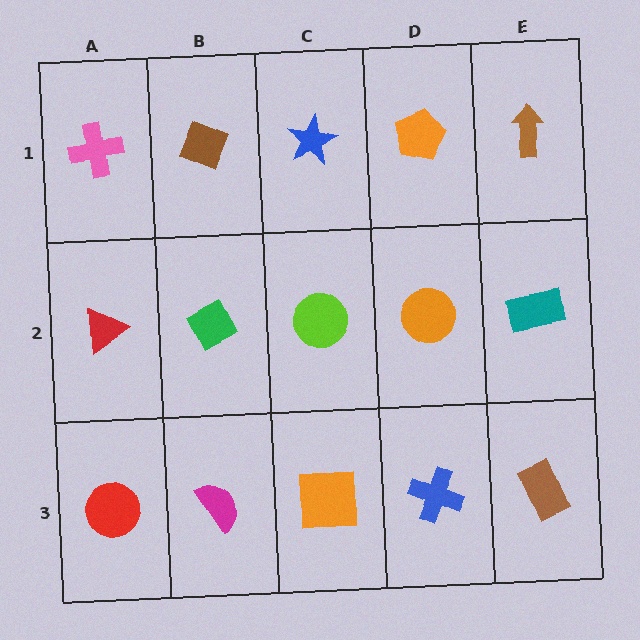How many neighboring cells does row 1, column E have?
2.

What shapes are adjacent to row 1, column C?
A lime circle (row 2, column C), a brown diamond (row 1, column B), an orange pentagon (row 1, column D).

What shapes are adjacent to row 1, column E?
A teal rectangle (row 2, column E), an orange pentagon (row 1, column D).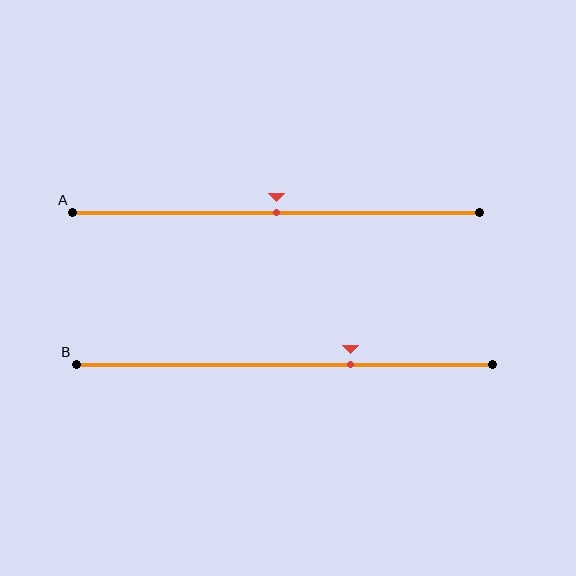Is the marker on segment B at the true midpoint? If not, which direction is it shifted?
No, the marker on segment B is shifted to the right by about 16% of the segment length.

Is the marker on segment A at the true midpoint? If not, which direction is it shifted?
Yes, the marker on segment A is at the true midpoint.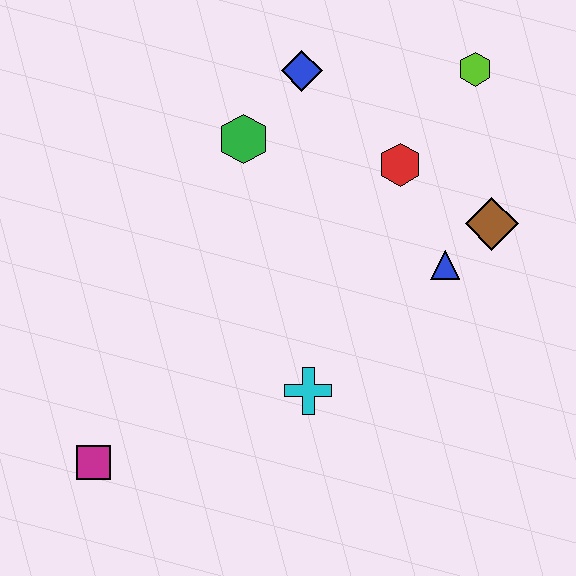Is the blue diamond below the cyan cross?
No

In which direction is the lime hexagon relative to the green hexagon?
The lime hexagon is to the right of the green hexagon.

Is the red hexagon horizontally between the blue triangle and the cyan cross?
Yes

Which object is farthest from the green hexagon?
The magenta square is farthest from the green hexagon.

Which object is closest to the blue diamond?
The green hexagon is closest to the blue diamond.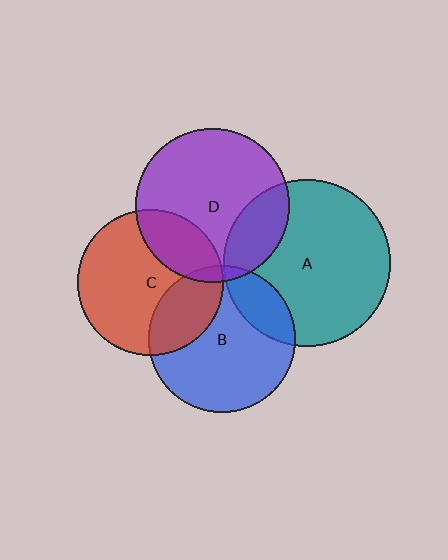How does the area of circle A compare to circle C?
Approximately 1.3 times.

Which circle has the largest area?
Circle A (teal).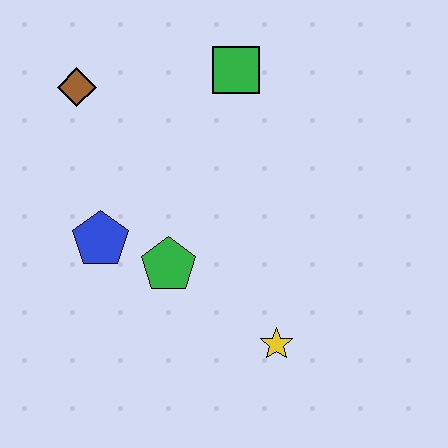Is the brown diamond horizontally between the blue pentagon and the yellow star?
No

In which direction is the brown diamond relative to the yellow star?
The brown diamond is above the yellow star.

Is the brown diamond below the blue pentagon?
No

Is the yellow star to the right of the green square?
Yes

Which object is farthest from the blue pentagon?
The green square is farthest from the blue pentagon.